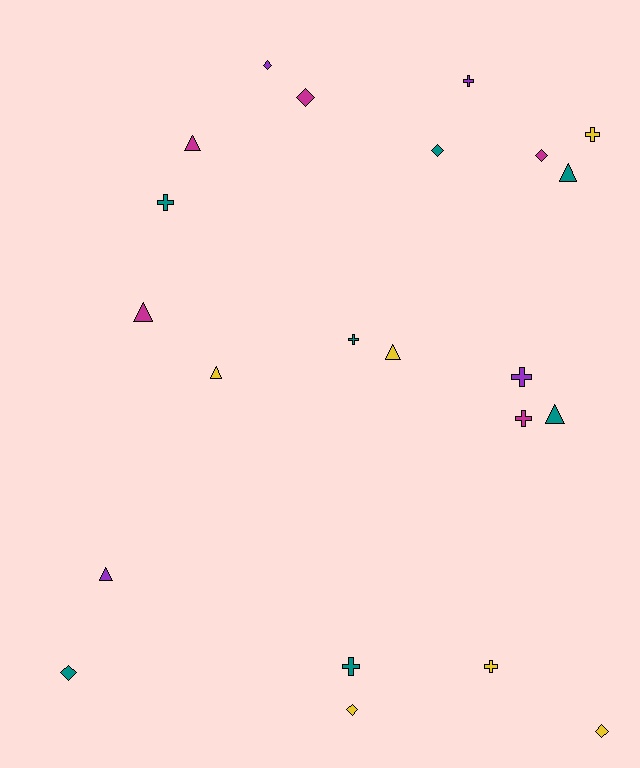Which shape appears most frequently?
Cross, with 8 objects.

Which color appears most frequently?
Teal, with 7 objects.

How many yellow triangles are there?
There are 2 yellow triangles.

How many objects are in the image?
There are 22 objects.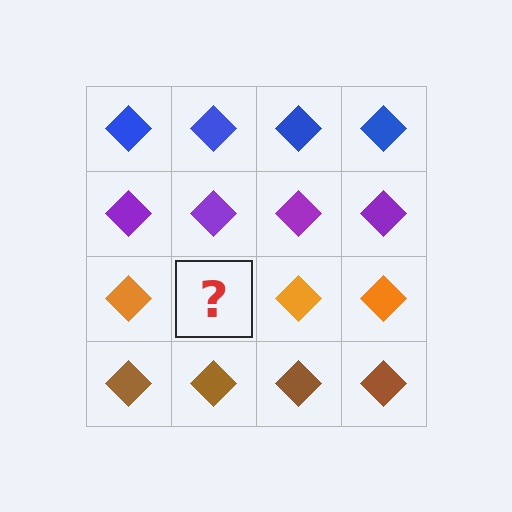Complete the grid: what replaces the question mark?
The question mark should be replaced with an orange diamond.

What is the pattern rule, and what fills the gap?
The rule is that each row has a consistent color. The gap should be filled with an orange diamond.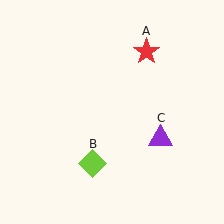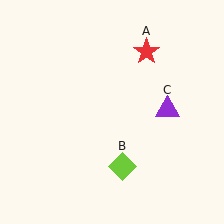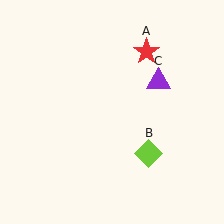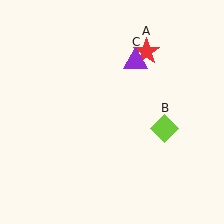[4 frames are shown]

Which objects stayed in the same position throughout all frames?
Red star (object A) remained stationary.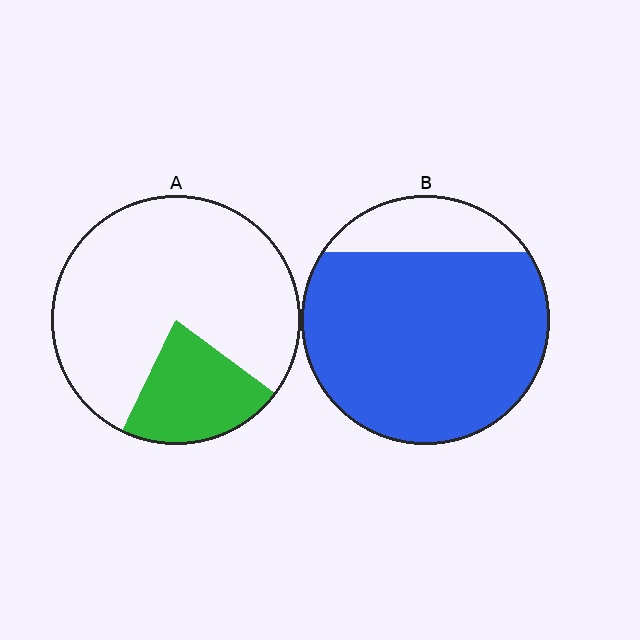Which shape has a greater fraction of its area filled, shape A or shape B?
Shape B.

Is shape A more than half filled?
No.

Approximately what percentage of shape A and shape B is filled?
A is approximately 20% and B is approximately 85%.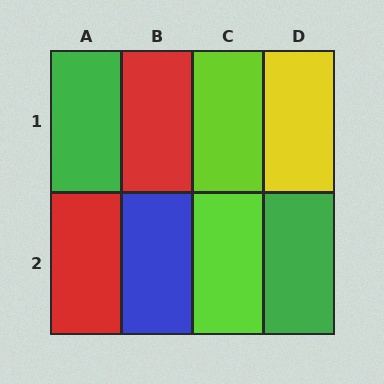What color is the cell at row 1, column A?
Green.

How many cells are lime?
2 cells are lime.